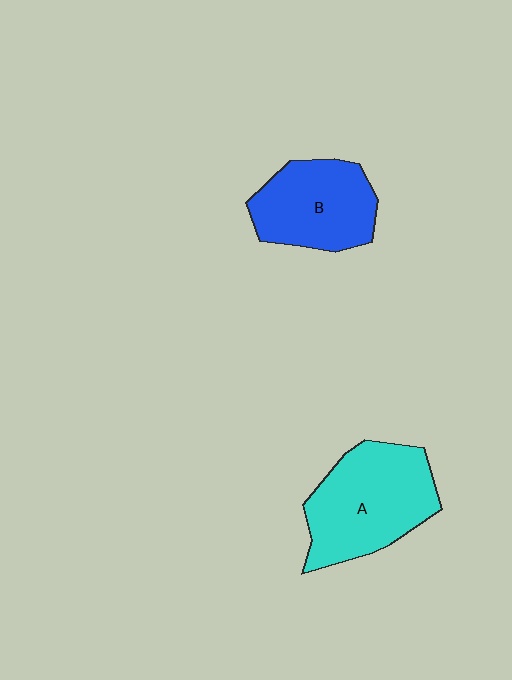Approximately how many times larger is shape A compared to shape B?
Approximately 1.3 times.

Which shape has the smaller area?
Shape B (blue).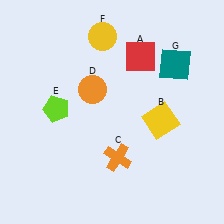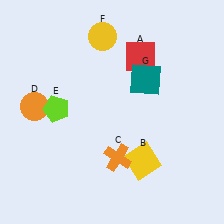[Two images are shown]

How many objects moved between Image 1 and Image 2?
3 objects moved between the two images.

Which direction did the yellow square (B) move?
The yellow square (B) moved down.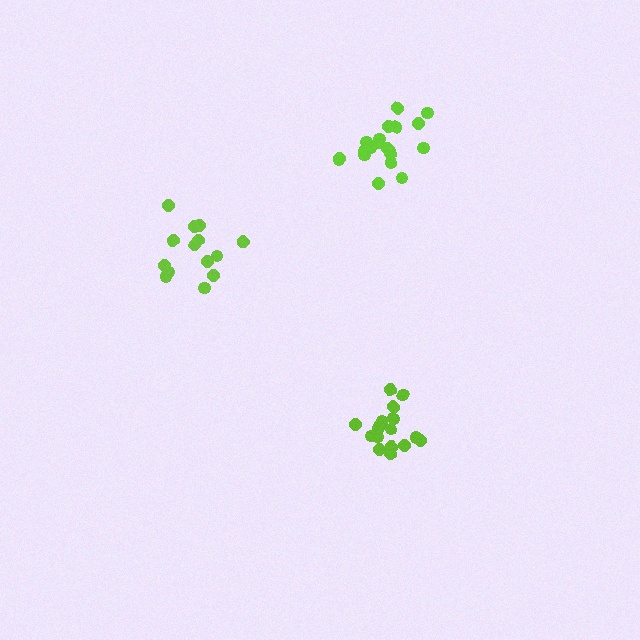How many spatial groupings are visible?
There are 3 spatial groupings.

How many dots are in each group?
Group 1: 20 dots, Group 2: 17 dots, Group 3: 15 dots (52 total).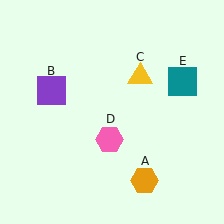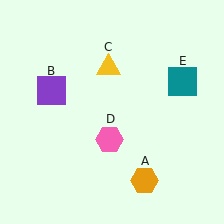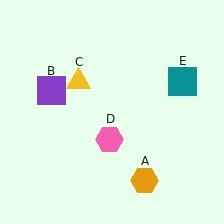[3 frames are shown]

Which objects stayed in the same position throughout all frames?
Orange hexagon (object A) and purple square (object B) and pink hexagon (object D) and teal square (object E) remained stationary.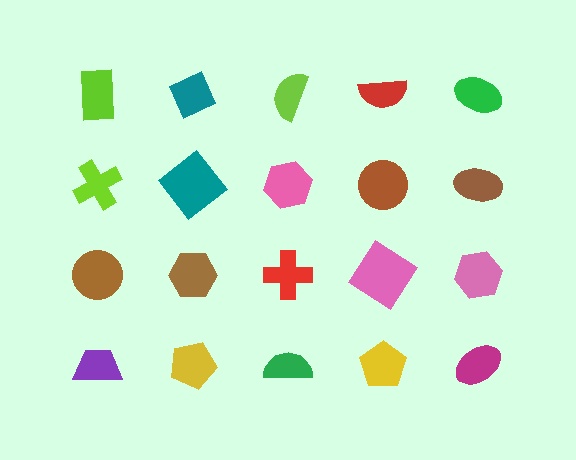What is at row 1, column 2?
A teal diamond.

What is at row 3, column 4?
A pink diamond.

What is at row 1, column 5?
A green ellipse.